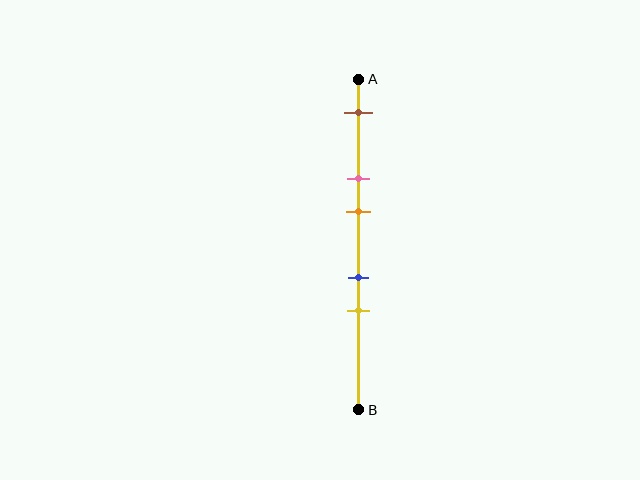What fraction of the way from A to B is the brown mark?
The brown mark is approximately 10% (0.1) of the way from A to B.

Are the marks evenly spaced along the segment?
No, the marks are not evenly spaced.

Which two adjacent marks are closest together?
The blue and yellow marks are the closest adjacent pair.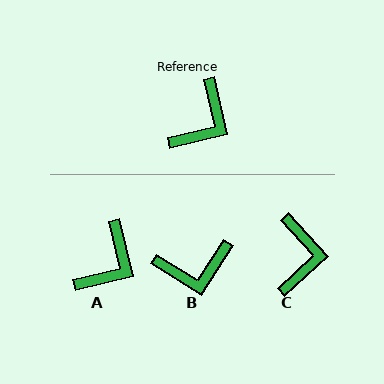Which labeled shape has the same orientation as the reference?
A.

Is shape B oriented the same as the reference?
No, it is off by about 46 degrees.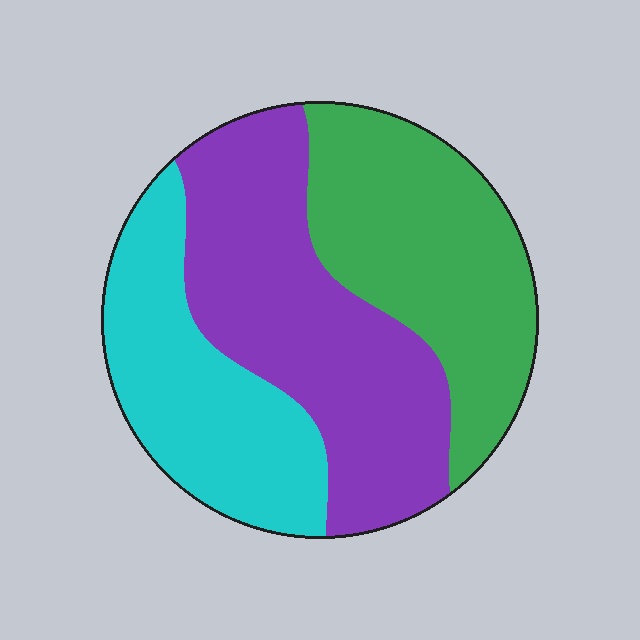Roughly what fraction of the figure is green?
Green covers 33% of the figure.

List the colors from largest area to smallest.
From largest to smallest: purple, green, cyan.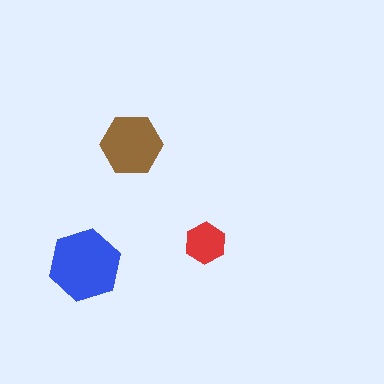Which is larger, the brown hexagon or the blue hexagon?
The blue one.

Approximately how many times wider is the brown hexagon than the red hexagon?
About 1.5 times wider.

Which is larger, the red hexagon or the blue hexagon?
The blue one.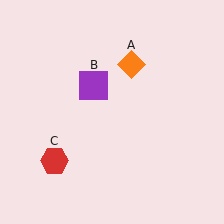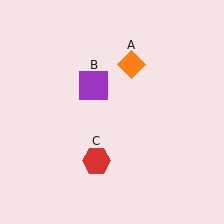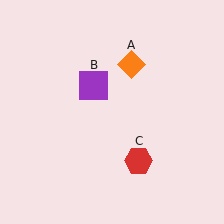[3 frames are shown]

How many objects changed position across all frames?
1 object changed position: red hexagon (object C).